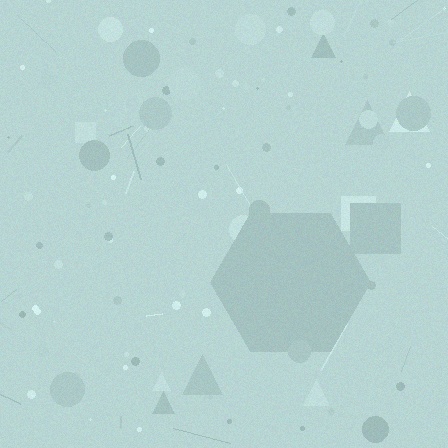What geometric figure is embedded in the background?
A hexagon is embedded in the background.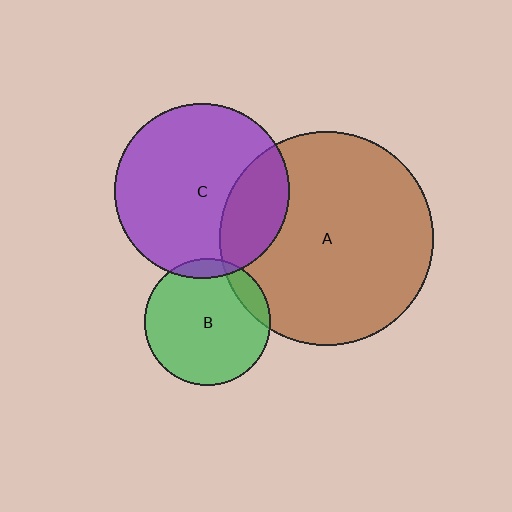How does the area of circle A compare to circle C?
Approximately 1.5 times.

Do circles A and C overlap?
Yes.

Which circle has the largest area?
Circle A (brown).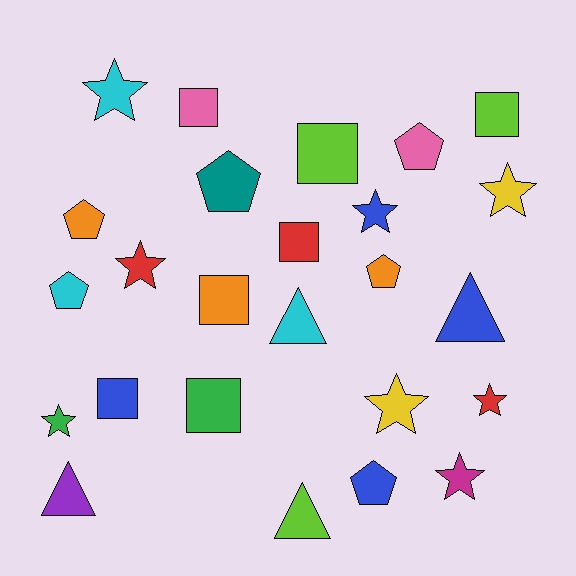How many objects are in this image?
There are 25 objects.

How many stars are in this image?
There are 8 stars.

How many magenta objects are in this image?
There is 1 magenta object.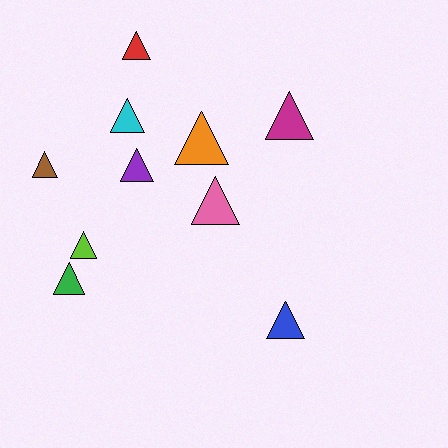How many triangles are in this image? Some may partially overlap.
There are 10 triangles.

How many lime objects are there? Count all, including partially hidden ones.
There is 1 lime object.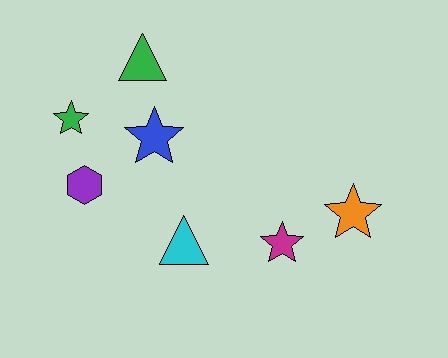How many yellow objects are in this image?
There are no yellow objects.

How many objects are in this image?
There are 7 objects.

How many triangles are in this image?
There are 2 triangles.